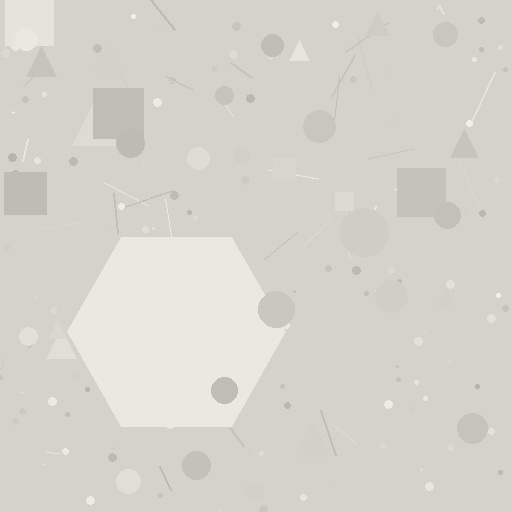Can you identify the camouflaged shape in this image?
The camouflaged shape is a hexagon.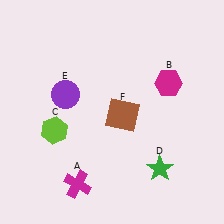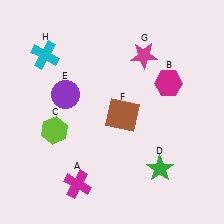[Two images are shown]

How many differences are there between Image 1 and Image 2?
There are 2 differences between the two images.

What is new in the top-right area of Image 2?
A magenta star (G) was added in the top-right area of Image 2.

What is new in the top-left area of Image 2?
A cyan cross (H) was added in the top-left area of Image 2.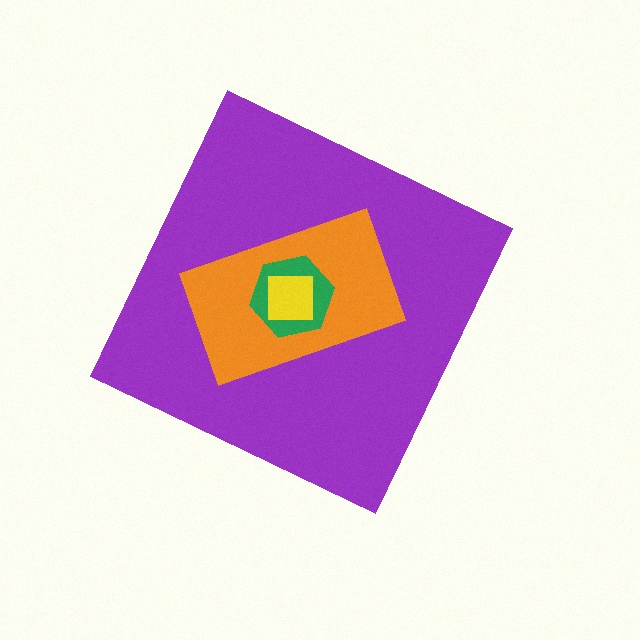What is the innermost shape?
The yellow square.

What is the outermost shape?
The purple diamond.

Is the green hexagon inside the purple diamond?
Yes.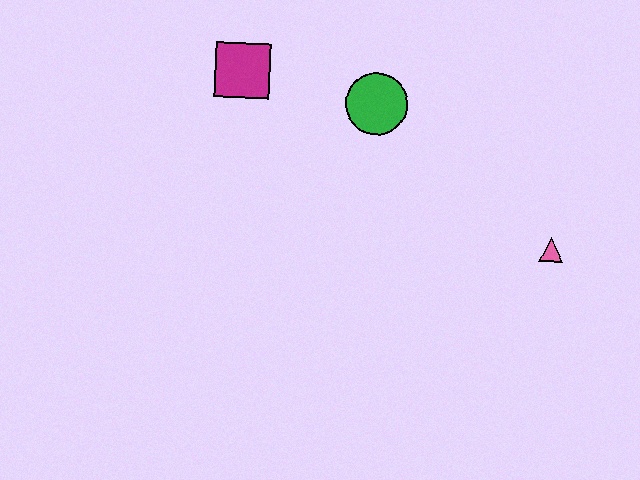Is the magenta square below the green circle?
No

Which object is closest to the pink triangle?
The green circle is closest to the pink triangle.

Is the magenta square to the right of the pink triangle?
No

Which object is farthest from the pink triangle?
The magenta square is farthest from the pink triangle.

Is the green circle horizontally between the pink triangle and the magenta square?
Yes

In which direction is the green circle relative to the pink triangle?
The green circle is to the left of the pink triangle.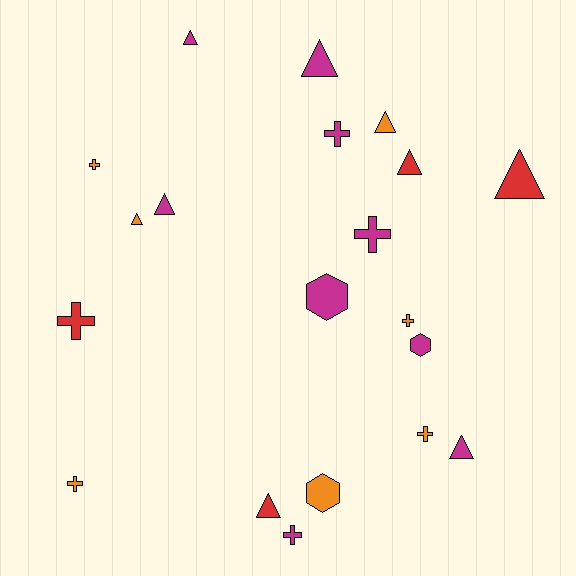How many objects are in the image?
There are 20 objects.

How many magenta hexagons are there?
There are 2 magenta hexagons.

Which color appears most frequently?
Magenta, with 9 objects.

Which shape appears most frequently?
Triangle, with 9 objects.